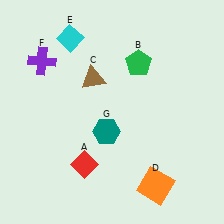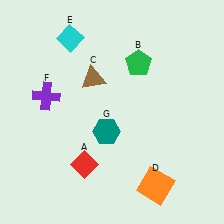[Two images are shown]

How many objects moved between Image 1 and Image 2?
1 object moved between the two images.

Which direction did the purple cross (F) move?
The purple cross (F) moved down.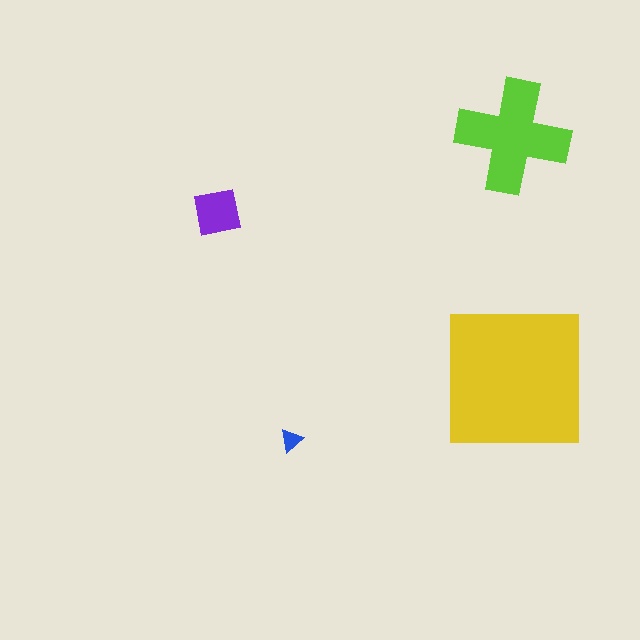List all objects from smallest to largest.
The blue triangle, the purple square, the lime cross, the yellow square.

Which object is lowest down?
The blue triangle is bottommost.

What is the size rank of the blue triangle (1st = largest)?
4th.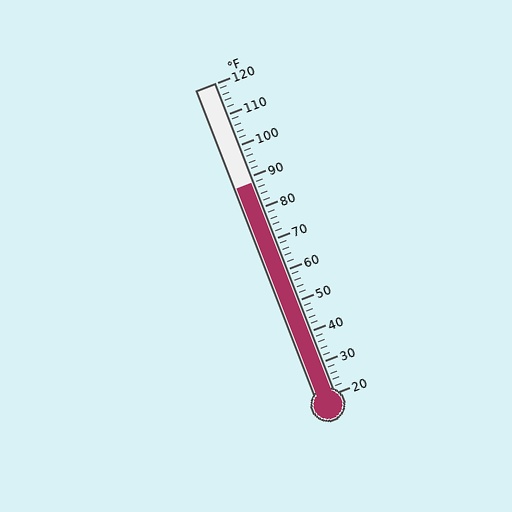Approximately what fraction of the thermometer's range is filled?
The thermometer is filled to approximately 70% of its range.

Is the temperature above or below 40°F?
The temperature is above 40°F.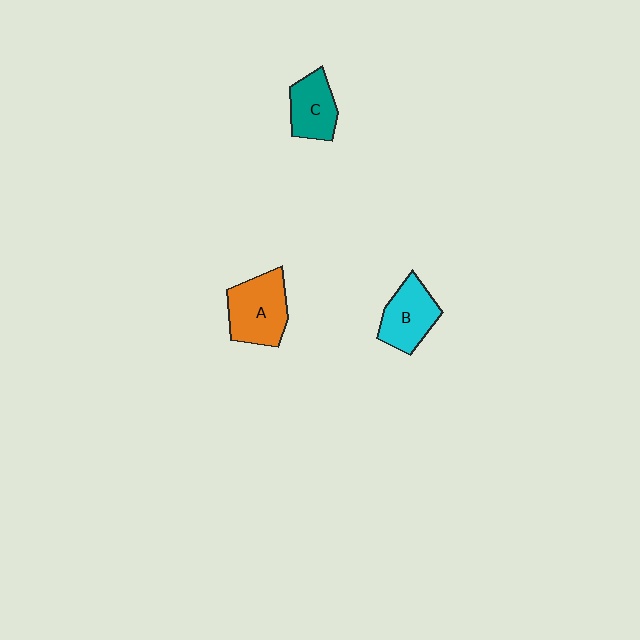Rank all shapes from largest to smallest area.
From largest to smallest: A (orange), B (cyan), C (teal).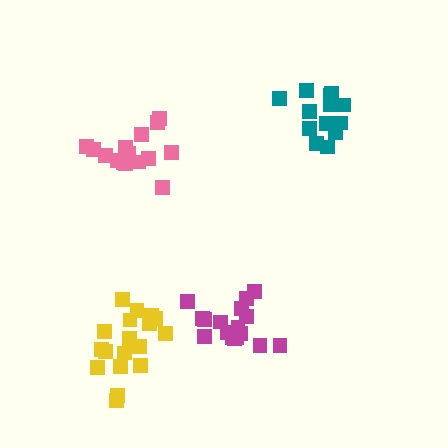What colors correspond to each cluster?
The clusters are colored: yellow, magenta, teal, pink.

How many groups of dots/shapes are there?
There are 4 groups.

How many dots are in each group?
Group 1: 18 dots, Group 2: 17 dots, Group 3: 13 dots, Group 4: 15 dots (63 total).